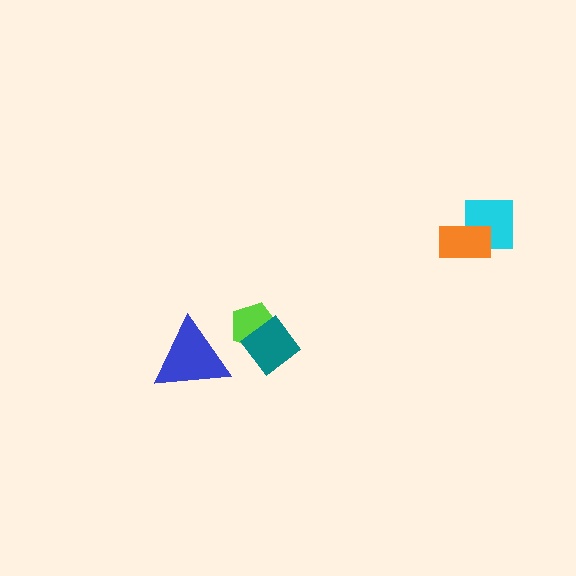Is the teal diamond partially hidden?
No, no other shape covers it.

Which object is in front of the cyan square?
The orange rectangle is in front of the cyan square.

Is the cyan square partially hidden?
Yes, it is partially covered by another shape.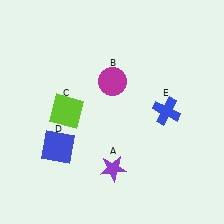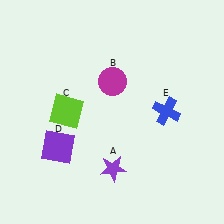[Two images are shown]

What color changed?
The square (D) changed from blue in Image 1 to purple in Image 2.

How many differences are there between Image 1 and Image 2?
There is 1 difference between the two images.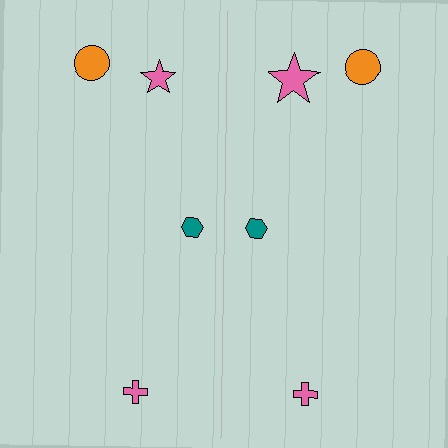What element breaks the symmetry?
The pink star on the right side has a different size than its mirror counterpart.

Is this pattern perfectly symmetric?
No, the pattern is not perfectly symmetric. The pink star on the right side has a different size than its mirror counterpart.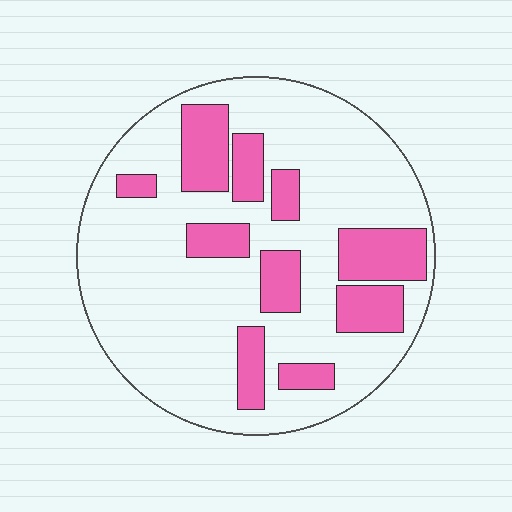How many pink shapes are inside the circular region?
10.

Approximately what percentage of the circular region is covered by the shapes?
Approximately 25%.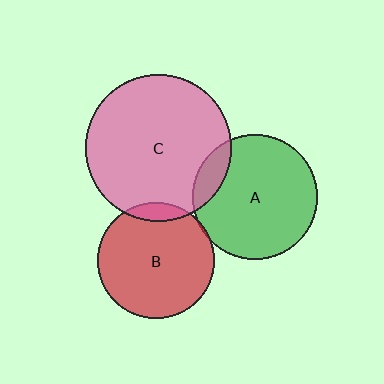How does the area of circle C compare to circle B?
Approximately 1.6 times.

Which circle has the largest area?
Circle C (pink).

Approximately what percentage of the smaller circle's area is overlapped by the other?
Approximately 5%.